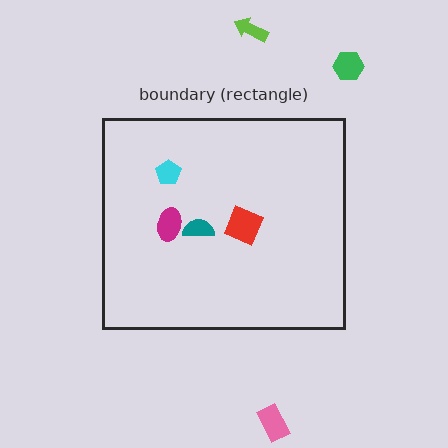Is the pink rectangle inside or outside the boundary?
Outside.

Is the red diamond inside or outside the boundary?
Inside.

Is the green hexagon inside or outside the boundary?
Outside.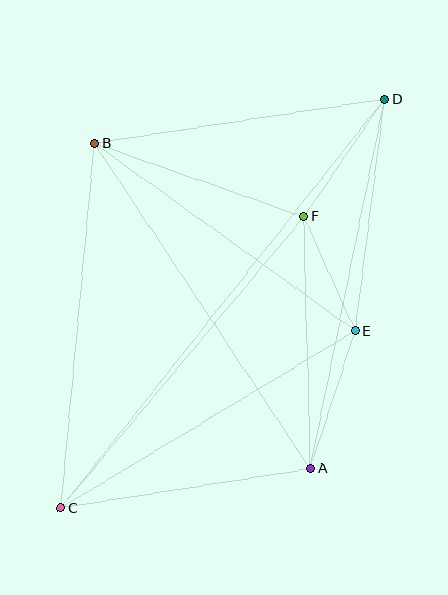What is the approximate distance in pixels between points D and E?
The distance between D and E is approximately 234 pixels.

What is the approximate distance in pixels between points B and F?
The distance between B and F is approximately 222 pixels.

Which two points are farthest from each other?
Points C and D are farthest from each other.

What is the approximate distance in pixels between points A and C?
The distance between A and C is approximately 252 pixels.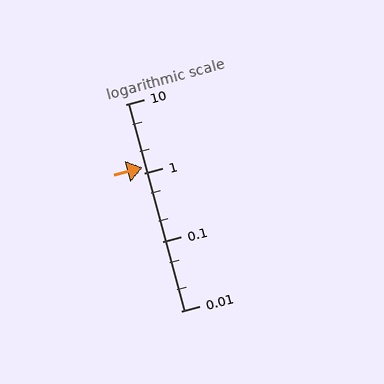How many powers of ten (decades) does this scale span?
The scale spans 3 decades, from 0.01 to 10.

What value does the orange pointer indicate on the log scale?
The pointer indicates approximately 1.2.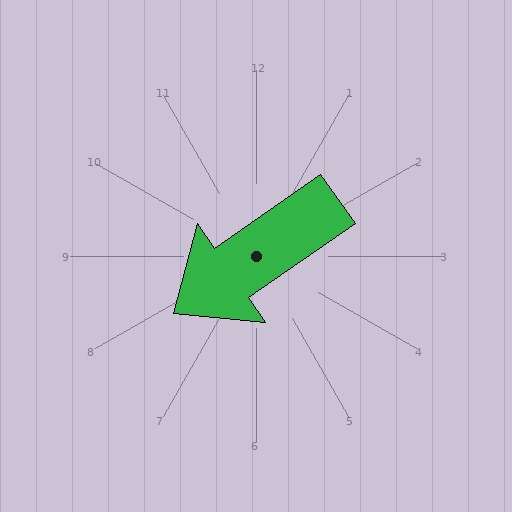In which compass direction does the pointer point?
Southwest.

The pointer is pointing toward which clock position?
Roughly 8 o'clock.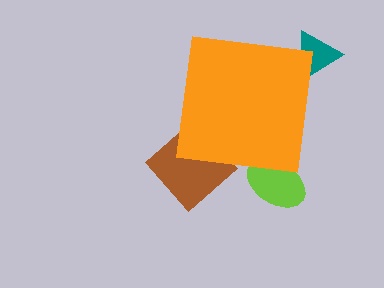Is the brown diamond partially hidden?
Yes, the brown diamond is partially hidden behind the orange square.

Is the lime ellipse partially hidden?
Yes, the lime ellipse is partially hidden behind the orange square.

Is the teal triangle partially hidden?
Yes, the teal triangle is partially hidden behind the orange square.